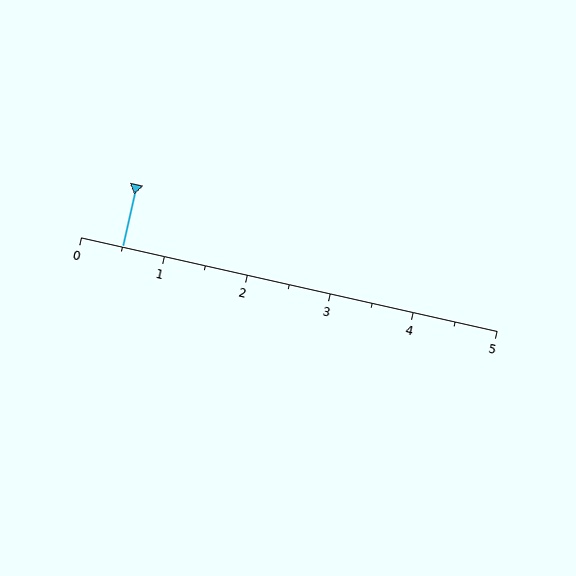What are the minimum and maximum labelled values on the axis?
The axis runs from 0 to 5.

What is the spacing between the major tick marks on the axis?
The major ticks are spaced 1 apart.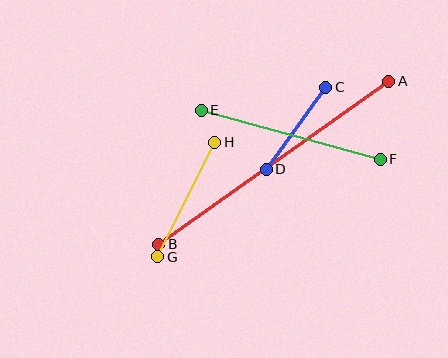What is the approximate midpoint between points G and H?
The midpoint is at approximately (186, 200) pixels.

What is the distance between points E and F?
The distance is approximately 185 pixels.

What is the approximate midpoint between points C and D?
The midpoint is at approximately (296, 128) pixels.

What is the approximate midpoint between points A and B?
The midpoint is at approximately (274, 163) pixels.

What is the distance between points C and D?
The distance is approximately 102 pixels.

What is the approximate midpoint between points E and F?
The midpoint is at approximately (291, 135) pixels.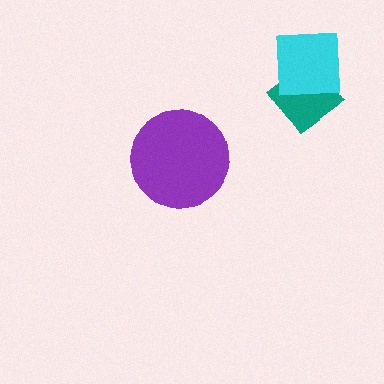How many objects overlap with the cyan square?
1 object overlaps with the cyan square.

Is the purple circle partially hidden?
No, no other shape covers it.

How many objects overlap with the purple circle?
0 objects overlap with the purple circle.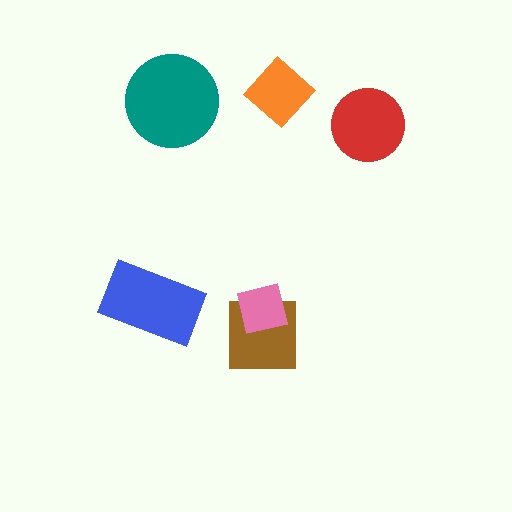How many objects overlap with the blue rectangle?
0 objects overlap with the blue rectangle.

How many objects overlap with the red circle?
0 objects overlap with the red circle.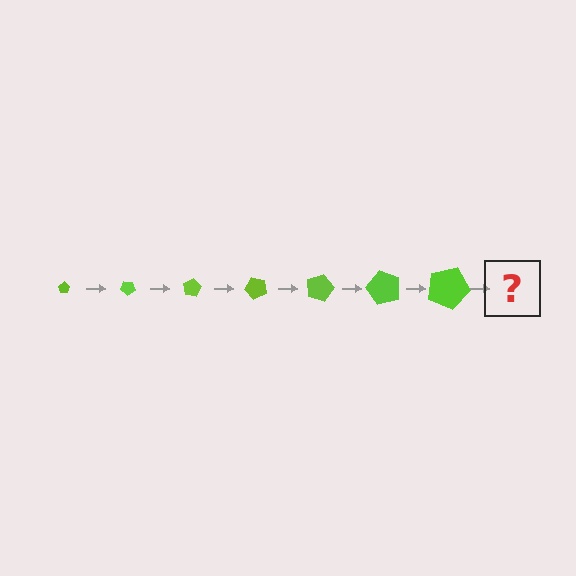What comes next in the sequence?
The next element should be a pentagon, larger than the previous one and rotated 280 degrees from the start.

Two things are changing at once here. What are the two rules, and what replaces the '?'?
The two rules are that the pentagon grows larger each step and it rotates 40 degrees each step. The '?' should be a pentagon, larger than the previous one and rotated 280 degrees from the start.